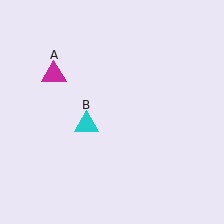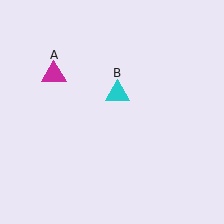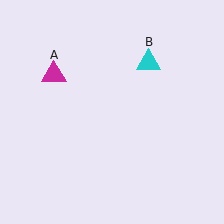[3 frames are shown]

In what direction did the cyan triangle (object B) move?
The cyan triangle (object B) moved up and to the right.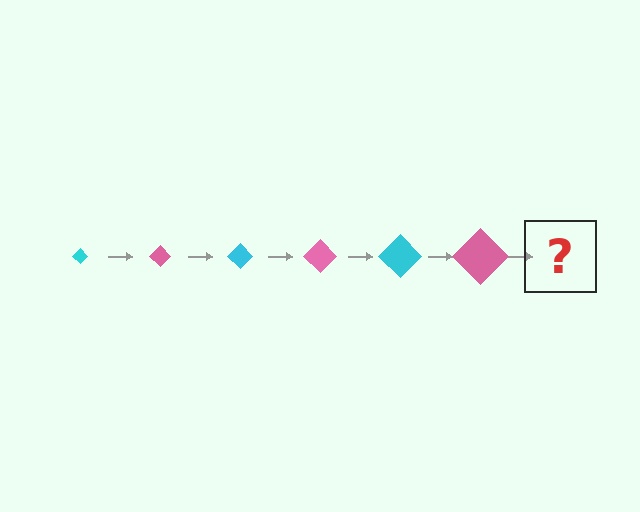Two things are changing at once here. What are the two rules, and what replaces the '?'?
The two rules are that the diamond grows larger each step and the color cycles through cyan and pink. The '?' should be a cyan diamond, larger than the previous one.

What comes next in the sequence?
The next element should be a cyan diamond, larger than the previous one.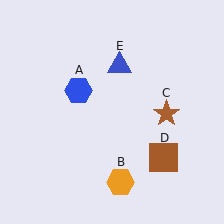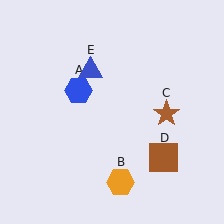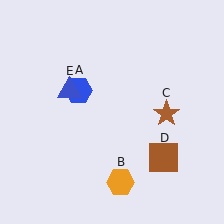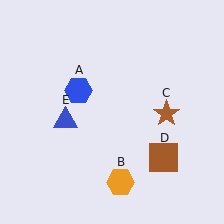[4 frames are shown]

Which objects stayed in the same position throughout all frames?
Blue hexagon (object A) and orange hexagon (object B) and brown star (object C) and brown square (object D) remained stationary.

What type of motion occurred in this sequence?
The blue triangle (object E) rotated counterclockwise around the center of the scene.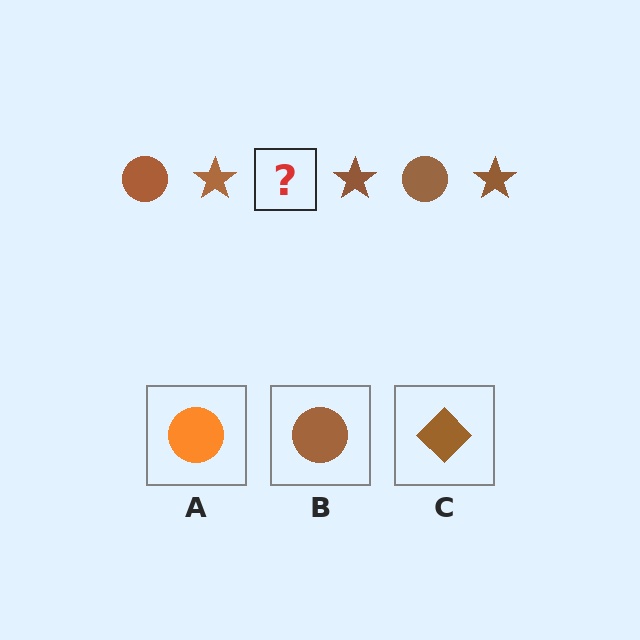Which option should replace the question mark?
Option B.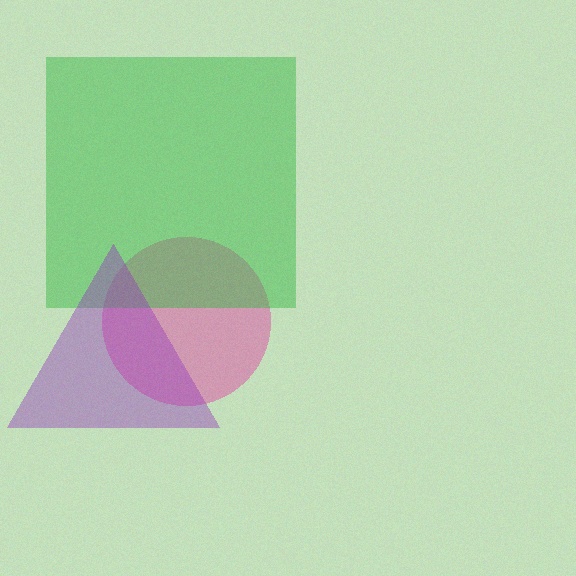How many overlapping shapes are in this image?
There are 3 overlapping shapes in the image.